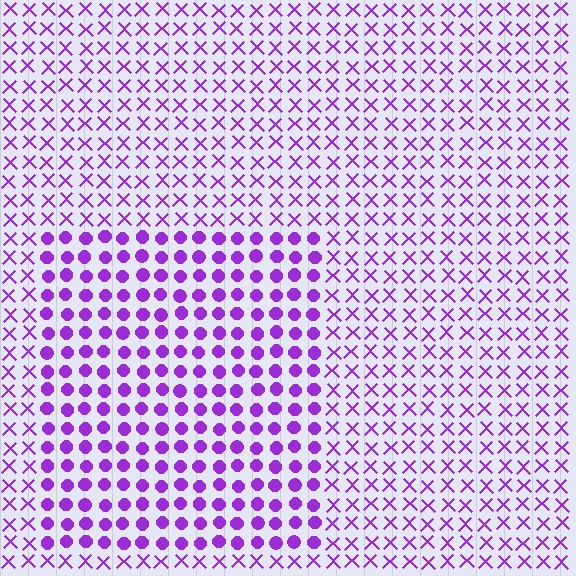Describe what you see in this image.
The image is filled with small purple elements arranged in a uniform grid. A rectangle-shaped region contains circles, while the surrounding area contains X marks. The boundary is defined purely by the change in element shape.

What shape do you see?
I see a rectangle.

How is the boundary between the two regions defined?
The boundary is defined by a change in element shape: circles inside vs. X marks outside. All elements share the same color and spacing.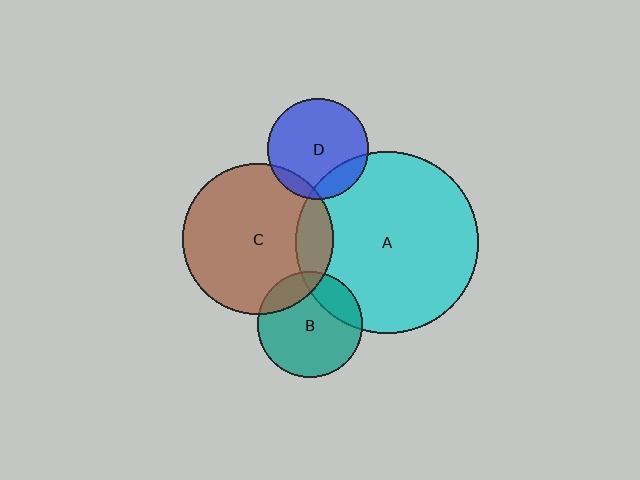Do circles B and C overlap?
Yes.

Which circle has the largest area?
Circle A (cyan).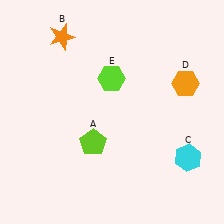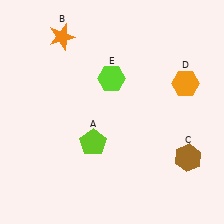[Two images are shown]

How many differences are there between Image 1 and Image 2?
There is 1 difference between the two images.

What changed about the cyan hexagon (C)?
In Image 1, C is cyan. In Image 2, it changed to brown.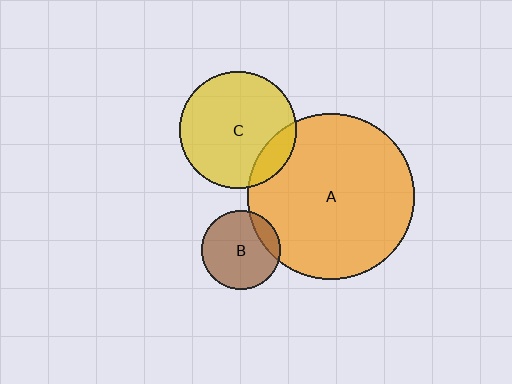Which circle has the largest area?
Circle A (orange).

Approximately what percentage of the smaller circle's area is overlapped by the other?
Approximately 15%.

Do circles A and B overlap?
Yes.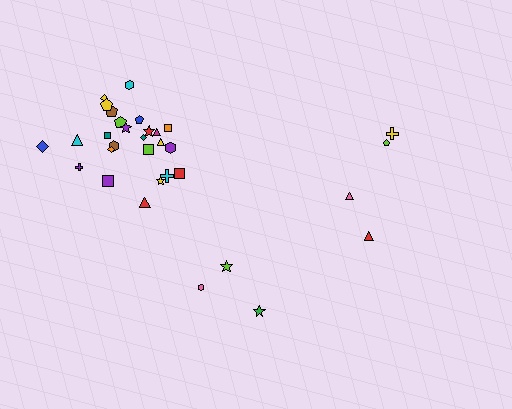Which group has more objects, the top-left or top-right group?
The top-left group.